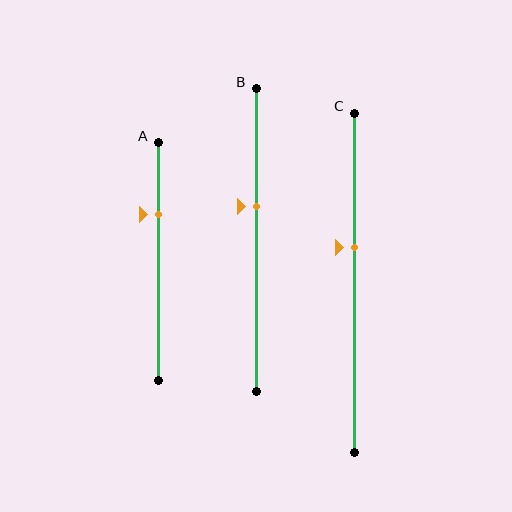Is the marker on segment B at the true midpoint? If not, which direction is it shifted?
No, the marker on segment B is shifted upward by about 11% of the segment length.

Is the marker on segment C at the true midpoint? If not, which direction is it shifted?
No, the marker on segment C is shifted upward by about 10% of the segment length.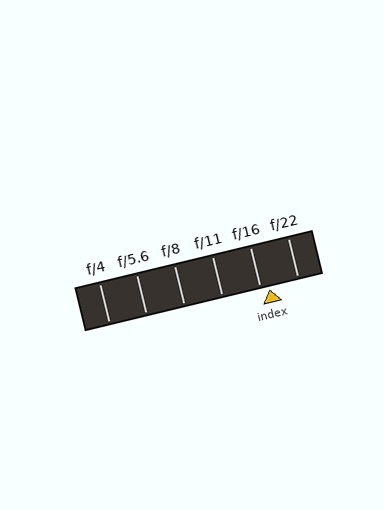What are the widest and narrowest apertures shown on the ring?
The widest aperture shown is f/4 and the narrowest is f/22.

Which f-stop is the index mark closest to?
The index mark is closest to f/16.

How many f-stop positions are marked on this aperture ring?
There are 6 f-stop positions marked.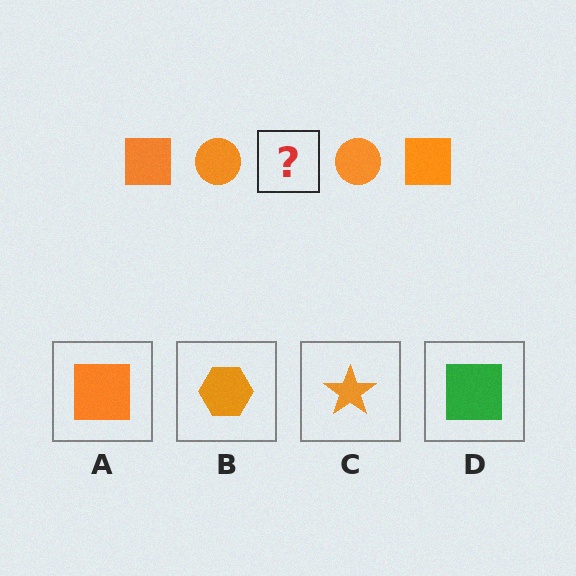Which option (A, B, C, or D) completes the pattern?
A.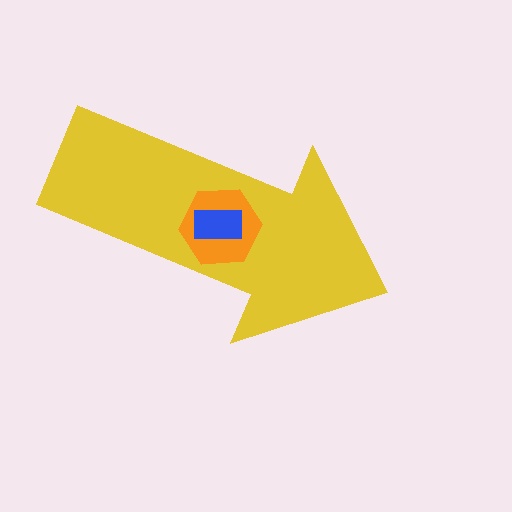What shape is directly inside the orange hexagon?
The blue rectangle.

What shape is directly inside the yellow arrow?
The orange hexagon.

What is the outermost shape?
The yellow arrow.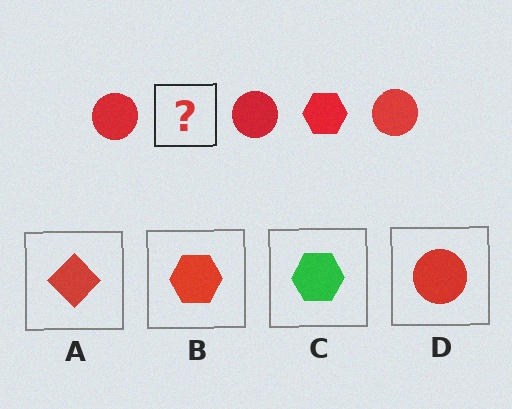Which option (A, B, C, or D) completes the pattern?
B.